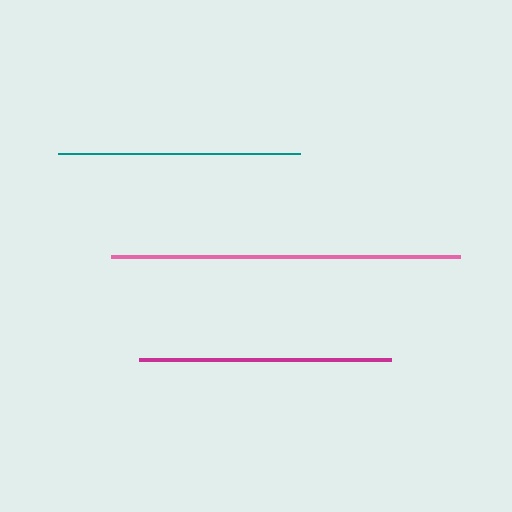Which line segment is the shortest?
The teal line is the shortest at approximately 242 pixels.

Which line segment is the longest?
The pink line is the longest at approximately 350 pixels.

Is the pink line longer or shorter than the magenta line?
The pink line is longer than the magenta line.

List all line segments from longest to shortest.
From longest to shortest: pink, magenta, teal.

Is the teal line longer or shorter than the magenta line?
The magenta line is longer than the teal line.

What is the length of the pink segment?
The pink segment is approximately 350 pixels long.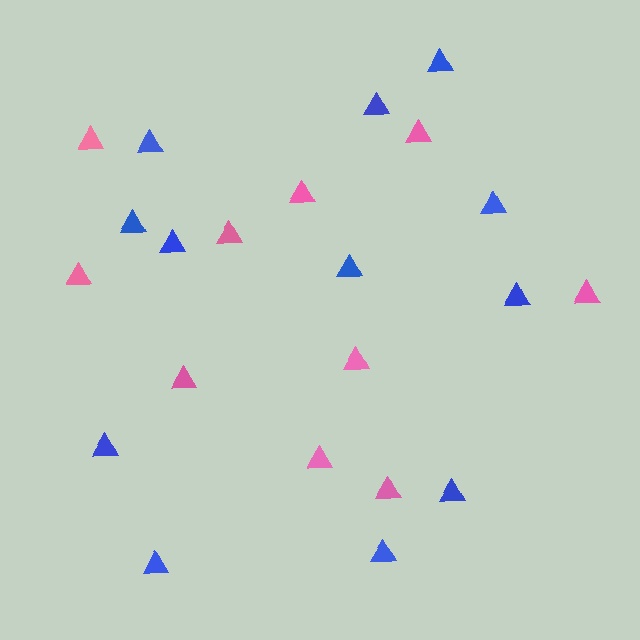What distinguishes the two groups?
There are 2 groups: one group of pink triangles (10) and one group of blue triangles (12).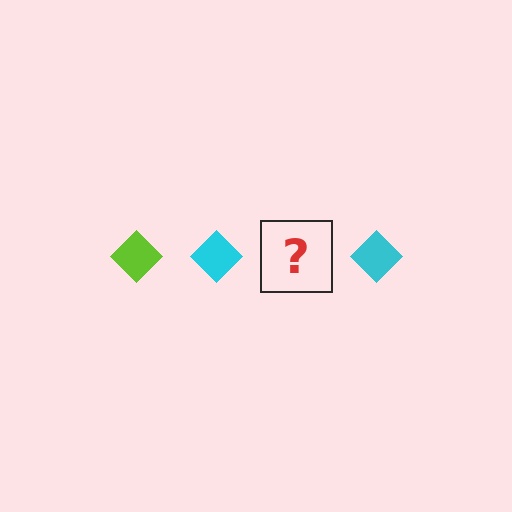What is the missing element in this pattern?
The missing element is a lime diamond.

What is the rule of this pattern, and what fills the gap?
The rule is that the pattern cycles through lime, cyan diamonds. The gap should be filled with a lime diamond.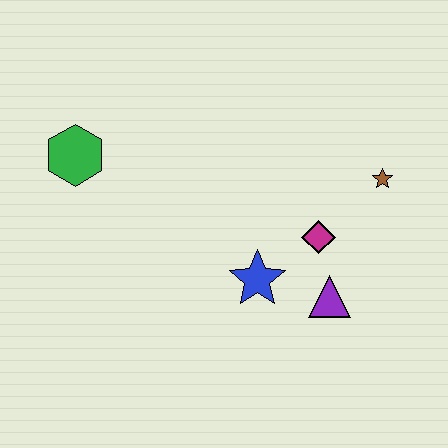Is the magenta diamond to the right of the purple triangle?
No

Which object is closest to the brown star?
The magenta diamond is closest to the brown star.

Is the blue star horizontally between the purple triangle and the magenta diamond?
No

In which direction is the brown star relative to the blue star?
The brown star is to the right of the blue star.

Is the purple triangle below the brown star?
Yes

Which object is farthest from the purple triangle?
The green hexagon is farthest from the purple triangle.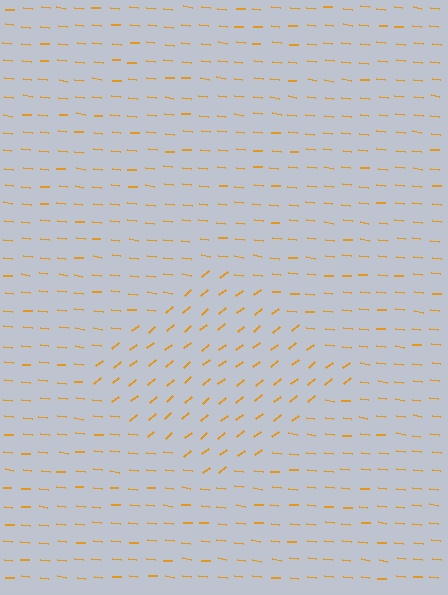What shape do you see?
I see a diamond.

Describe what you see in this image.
The image is filled with small orange line segments. A diamond region in the image has lines oriented differently from the surrounding lines, creating a visible texture boundary.